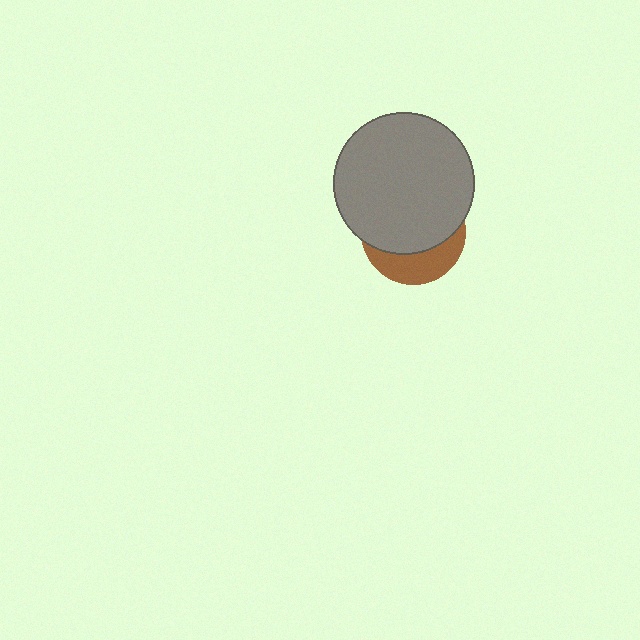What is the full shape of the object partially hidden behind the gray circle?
The partially hidden object is a brown circle.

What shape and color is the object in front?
The object in front is a gray circle.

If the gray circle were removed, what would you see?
You would see the complete brown circle.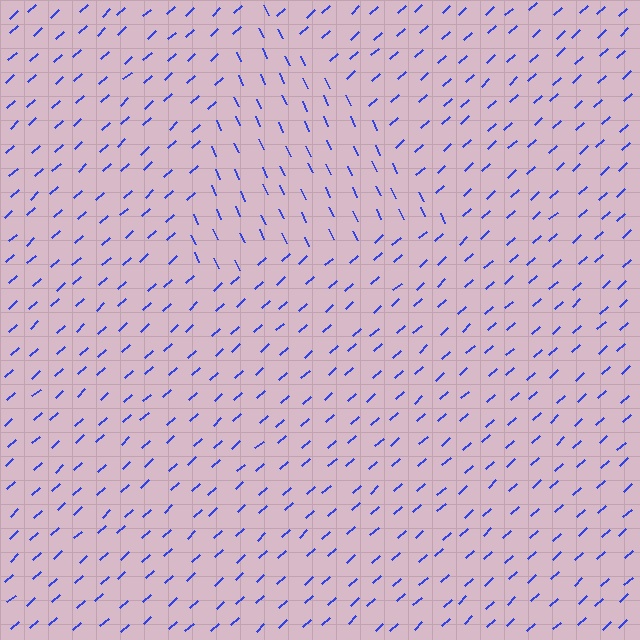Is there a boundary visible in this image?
Yes, there is a texture boundary formed by a change in line orientation.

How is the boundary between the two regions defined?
The boundary is defined purely by a change in line orientation (approximately 73 degrees difference). All lines are the same color and thickness.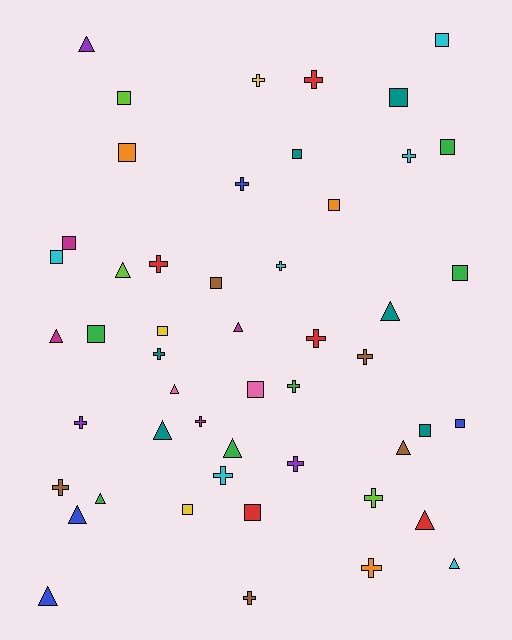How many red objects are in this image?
There are 5 red objects.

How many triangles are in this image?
There are 14 triangles.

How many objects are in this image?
There are 50 objects.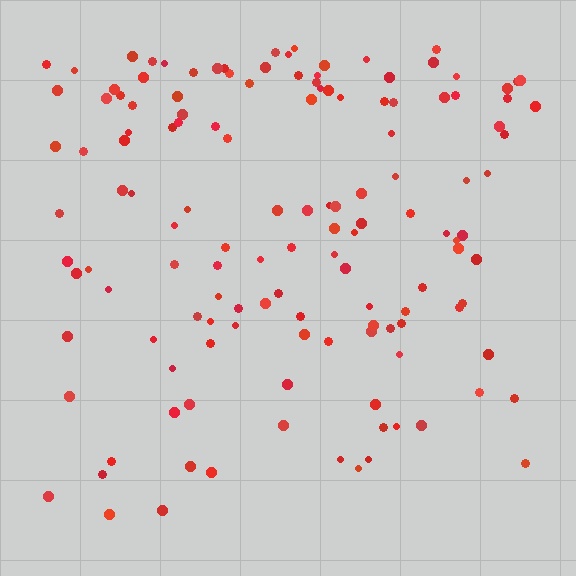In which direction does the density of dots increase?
From bottom to top, with the top side densest.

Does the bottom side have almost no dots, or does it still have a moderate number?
Still a moderate number, just noticeably fewer than the top.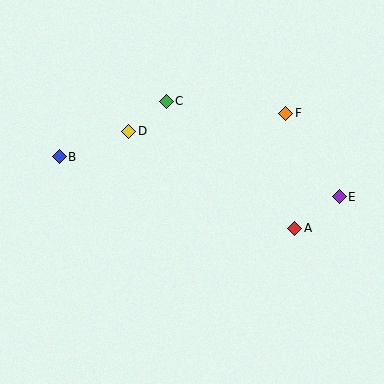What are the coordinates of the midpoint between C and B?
The midpoint between C and B is at (113, 129).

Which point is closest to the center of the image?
Point D at (129, 131) is closest to the center.